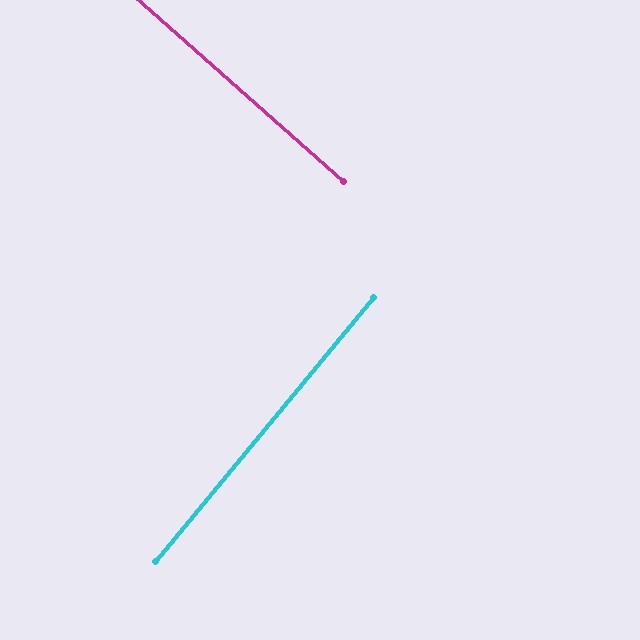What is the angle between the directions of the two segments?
Approximately 88 degrees.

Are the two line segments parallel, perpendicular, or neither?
Perpendicular — they meet at approximately 88°.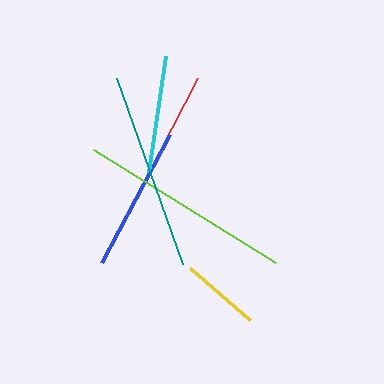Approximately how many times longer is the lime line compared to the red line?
The lime line is approximately 1.3 times the length of the red line.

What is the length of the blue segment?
The blue segment is approximately 146 pixels long.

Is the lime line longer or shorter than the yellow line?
The lime line is longer than the yellow line.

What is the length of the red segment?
The red segment is approximately 169 pixels long.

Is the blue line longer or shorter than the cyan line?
The blue line is longer than the cyan line.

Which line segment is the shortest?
The yellow line is the shortest at approximately 79 pixels.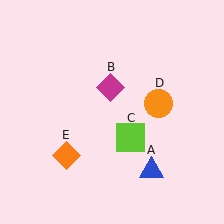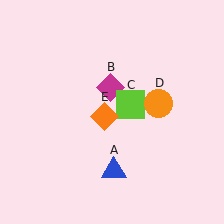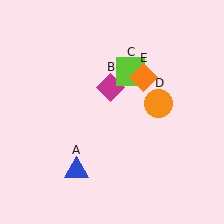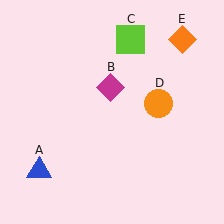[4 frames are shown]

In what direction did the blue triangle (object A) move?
The blue triangle (object A) moved left.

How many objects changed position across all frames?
3 objects changed position: blue triangle (object A), lime square (object C), orange diamond (object E).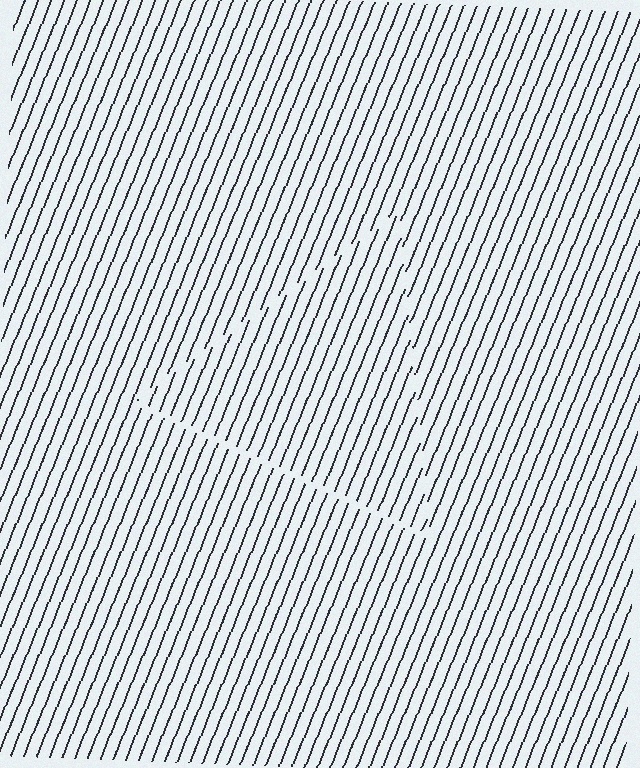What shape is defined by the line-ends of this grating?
An illusory triangle. The interior of the shape contains the same grating, shifted by half a period — the contour is defined by the phase discontinuity where line-ends from the inner and outer gratings abut.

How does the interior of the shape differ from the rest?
The interior of the shape contains the same grating, shifted by half a period — the contour is defined by the phase discontinuity where line-ends from the inner and outer gratings abut.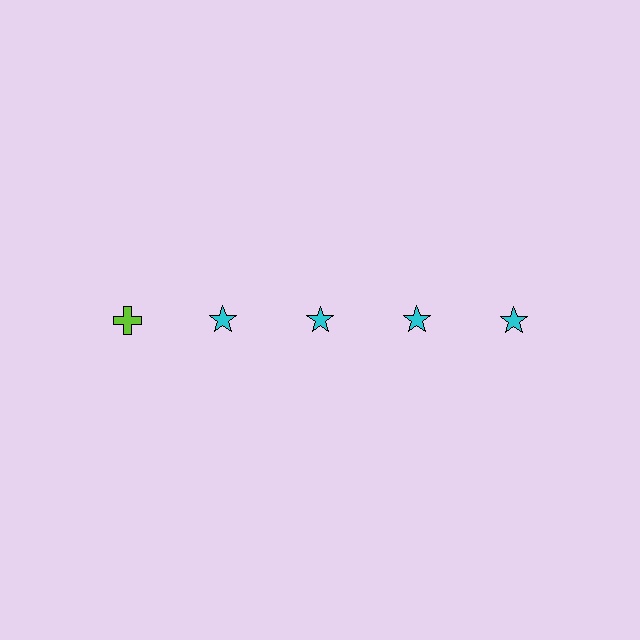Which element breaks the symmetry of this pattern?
The lime cross in the top row, leftmost column breaks the symmetry. All other shapes are cyan stars.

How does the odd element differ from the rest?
It differs in both color (lime instead of cyan) and shape (cross instead of star).